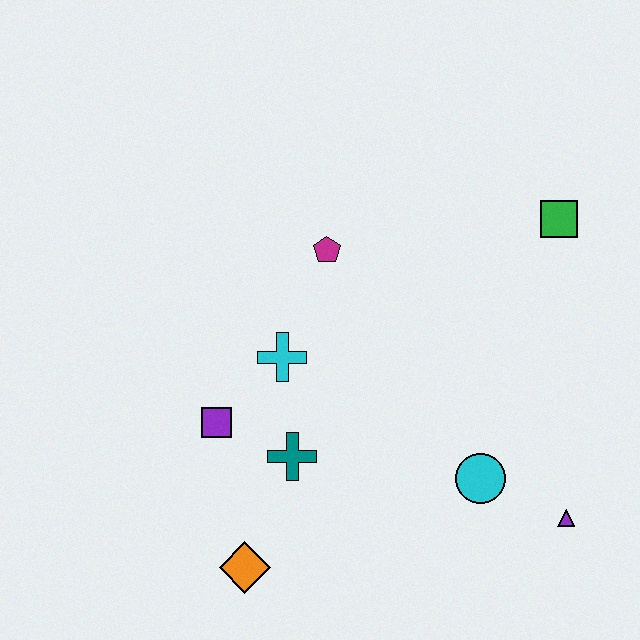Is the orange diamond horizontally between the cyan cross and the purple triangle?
No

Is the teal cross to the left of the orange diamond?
No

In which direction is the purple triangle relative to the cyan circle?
The purple triangle is to the right of the cyan circle.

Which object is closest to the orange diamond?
The teal cross is closest to the orange diamond.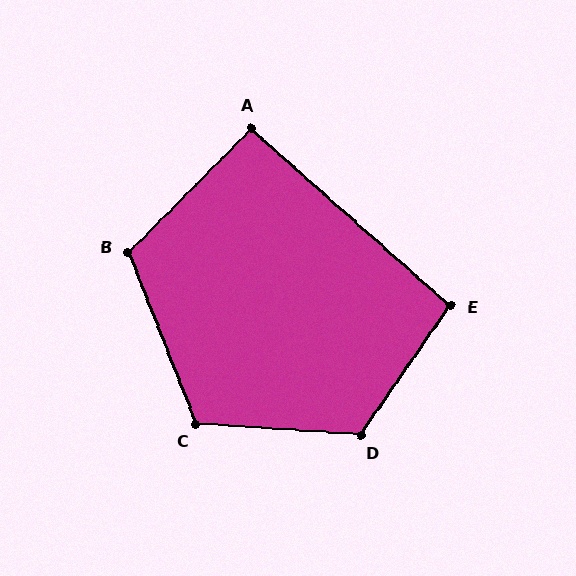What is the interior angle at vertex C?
Approximately 115 degrees (obtuse).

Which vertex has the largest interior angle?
D, at approximately 121 degrees.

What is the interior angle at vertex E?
Approximately 97 degrees (obtuse).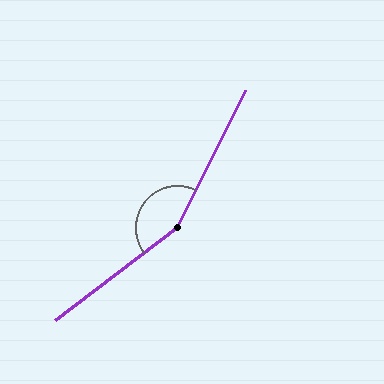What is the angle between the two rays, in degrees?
Approximately 154 degrees.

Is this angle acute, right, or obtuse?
It is obtuse.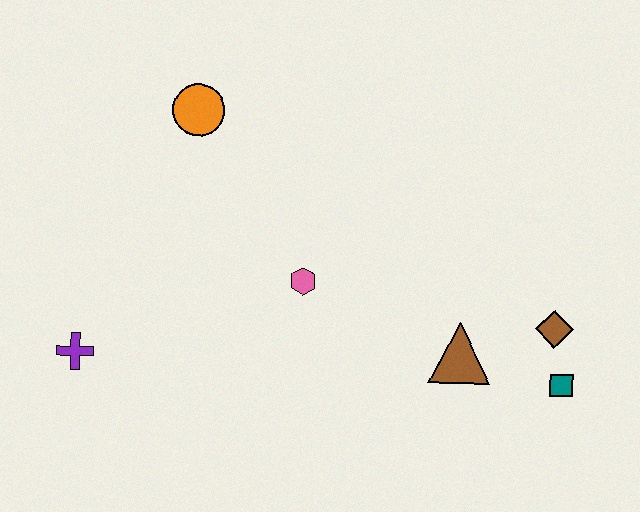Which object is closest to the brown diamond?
The teal square is closest to the brown diamond.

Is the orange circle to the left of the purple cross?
No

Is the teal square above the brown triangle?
No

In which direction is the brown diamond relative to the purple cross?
The brown diamond is to the right of the purple cross.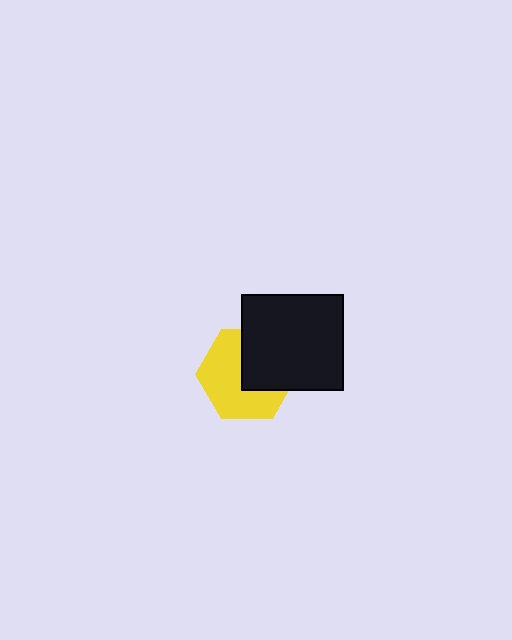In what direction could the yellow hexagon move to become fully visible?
The yellow hexagon could move toward the lower-left. That would shift it out from behind the black rectangle entirely.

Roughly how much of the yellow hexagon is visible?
About half of it is visible (roughly 59%).